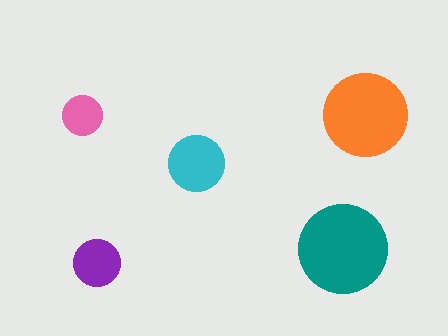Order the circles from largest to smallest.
the teal one, the orange one, the cyan one, the purple one, the pink one.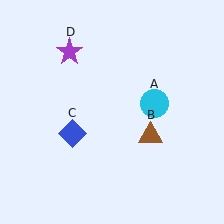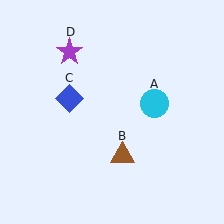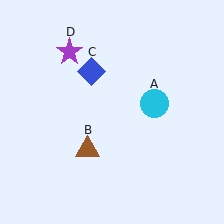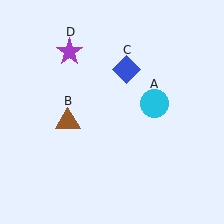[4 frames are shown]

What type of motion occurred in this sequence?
The brown triangle (object B), blue diamond (object C) rotated clockwise around the center of the scene.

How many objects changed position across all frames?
2 objects changed position: brown triangle (object B), blue diamond (object C).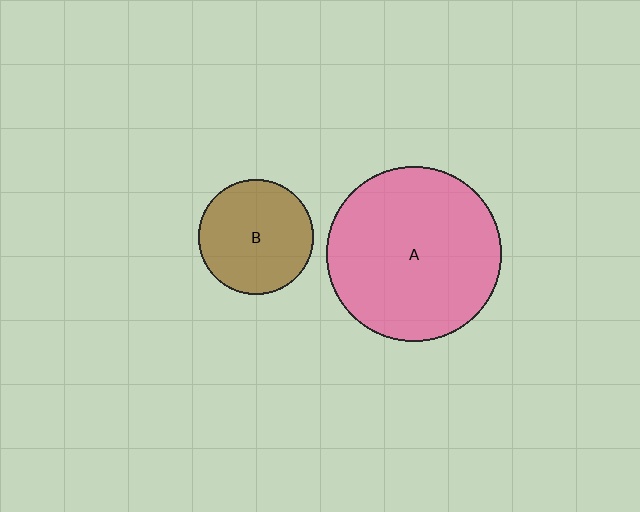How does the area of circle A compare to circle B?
Approximately 2.3 times.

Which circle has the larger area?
Circle A (pink).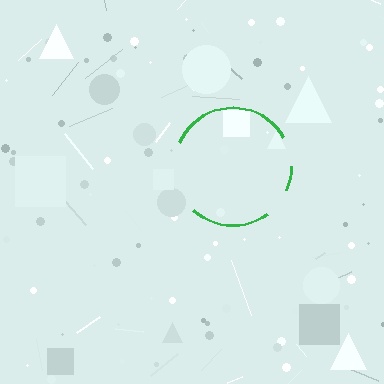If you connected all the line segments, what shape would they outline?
They would outline a circle.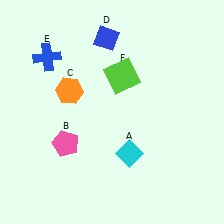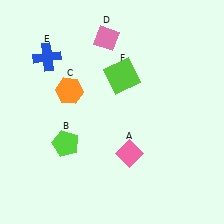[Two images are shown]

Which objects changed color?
A changed from cyan to pink. B changed from pink to lime. D changed from blue to pink.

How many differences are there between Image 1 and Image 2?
There are 3 differences between the two images.